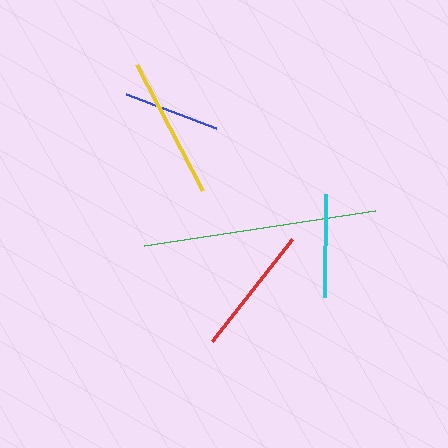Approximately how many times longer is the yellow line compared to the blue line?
The yellow line is approximately 1.5 times the length of the blue line.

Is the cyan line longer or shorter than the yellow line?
The yellow line is longer than the cyan line.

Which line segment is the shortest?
The blue line is the shortest at approximately 96 pixels.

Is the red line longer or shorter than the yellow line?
The yellow line is longer than the red line.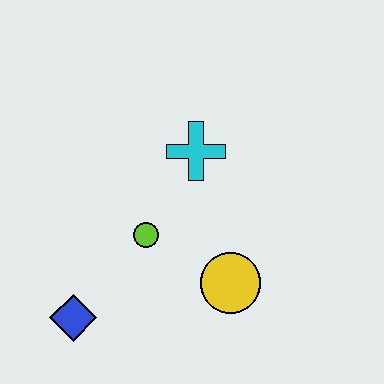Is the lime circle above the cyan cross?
No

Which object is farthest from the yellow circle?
The blue diamond is farthest from the yellow circle.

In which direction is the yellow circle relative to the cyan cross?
The yellow circle is below the cyan cross.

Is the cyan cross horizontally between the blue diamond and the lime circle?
No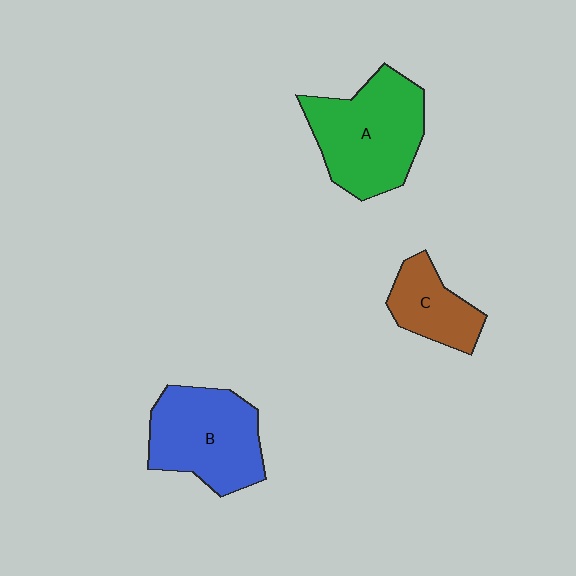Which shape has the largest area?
Shape A (green).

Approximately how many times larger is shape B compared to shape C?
Approximately 1.8 times.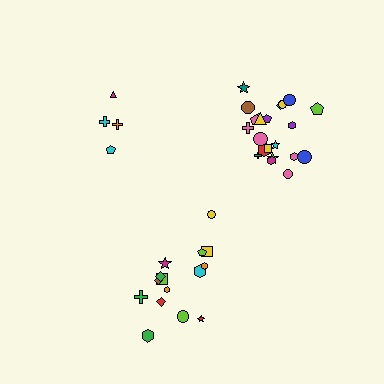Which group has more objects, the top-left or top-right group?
The top-right group.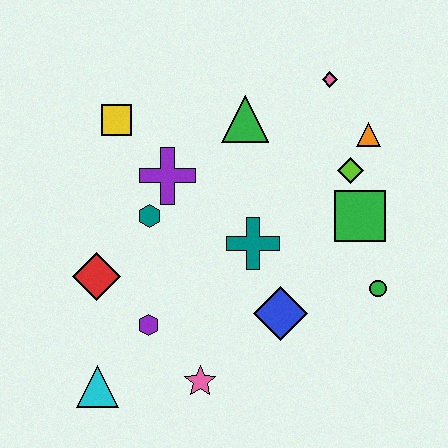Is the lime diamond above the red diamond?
Yes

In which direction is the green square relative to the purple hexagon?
The green square is to the right of the purple hexagon.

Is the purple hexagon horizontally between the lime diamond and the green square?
No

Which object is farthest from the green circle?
The yellow square is farthest from the green circle.